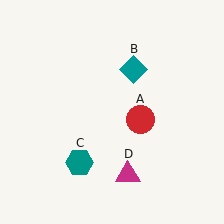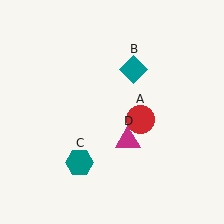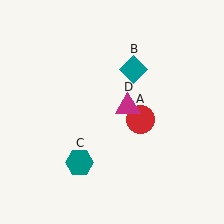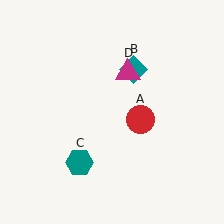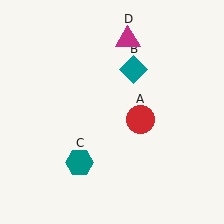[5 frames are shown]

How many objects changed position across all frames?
1 object changed position: magenta triangle (object D).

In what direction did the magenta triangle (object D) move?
The magenta triangle (object D) moved up.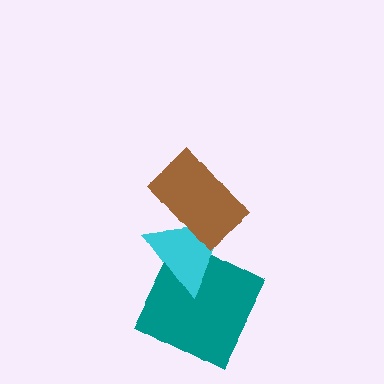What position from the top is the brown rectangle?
The brown rectangle is 1st from the top.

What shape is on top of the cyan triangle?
The brown rectangle is on top of the cyan triangle.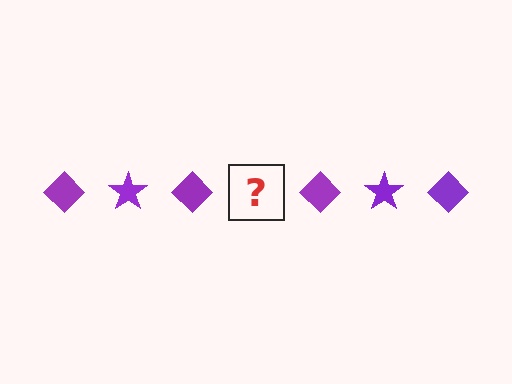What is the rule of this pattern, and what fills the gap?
The rule is that the pattern cycles through diamond, star shapes in purple. The gap should be filled with a purple star.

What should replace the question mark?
The question mark should be replaced with a purple star.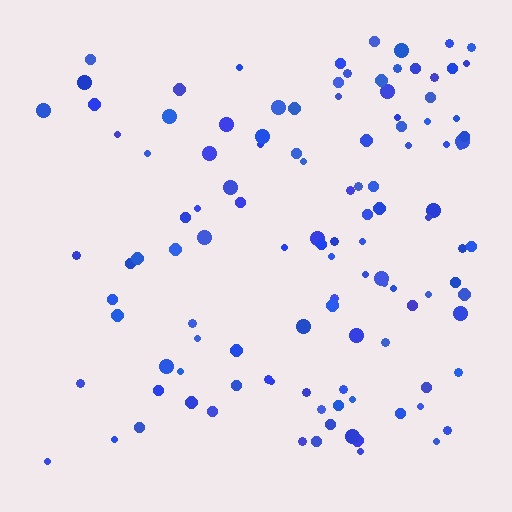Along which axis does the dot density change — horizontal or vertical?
Horizontal.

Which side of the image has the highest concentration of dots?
The right.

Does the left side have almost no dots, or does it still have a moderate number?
Still a moderate number, just noticeably fewer than the right.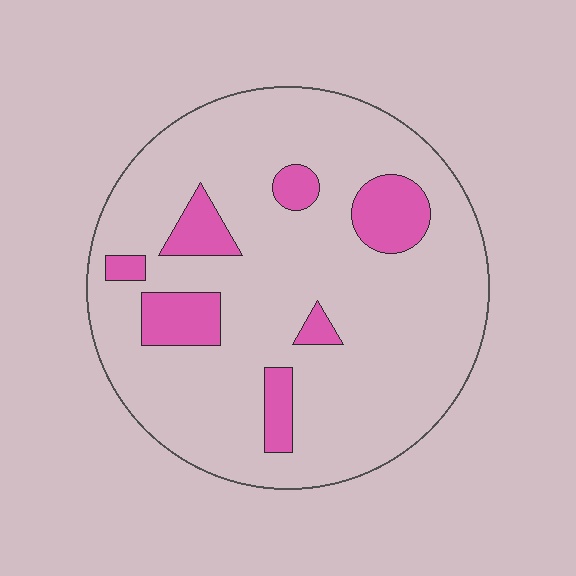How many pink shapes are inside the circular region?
7.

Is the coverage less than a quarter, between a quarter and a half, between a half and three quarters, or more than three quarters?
Less than a quarter.